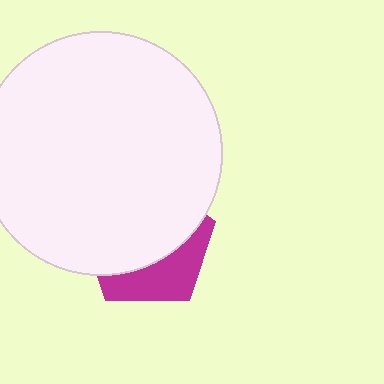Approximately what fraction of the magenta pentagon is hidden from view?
Roughly 65% of the magenta pentagon is hidden behind the white circle.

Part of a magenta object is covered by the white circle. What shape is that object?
It is a pentagon.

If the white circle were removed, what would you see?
You would see the complete magenta pentagon.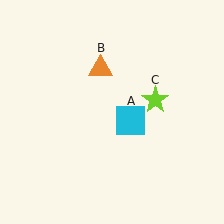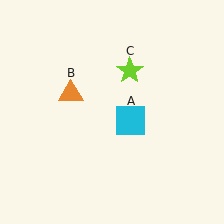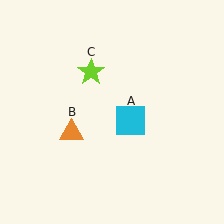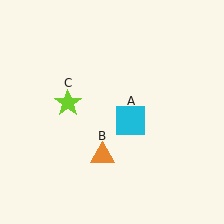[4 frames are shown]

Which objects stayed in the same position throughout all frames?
Cyan square (object A) remained stationary.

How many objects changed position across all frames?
2 objects changed position: orange triangle (object B), lime star (object C).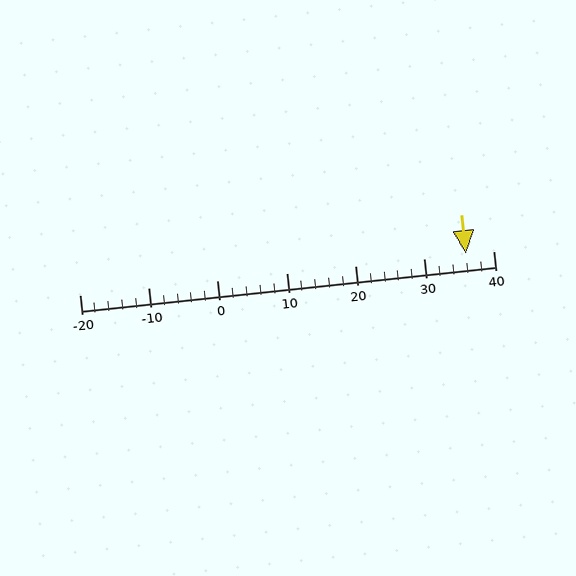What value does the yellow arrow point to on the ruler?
The yellow arrow points to approximately 36.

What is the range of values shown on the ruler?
The ruler shows values from -20 to 40.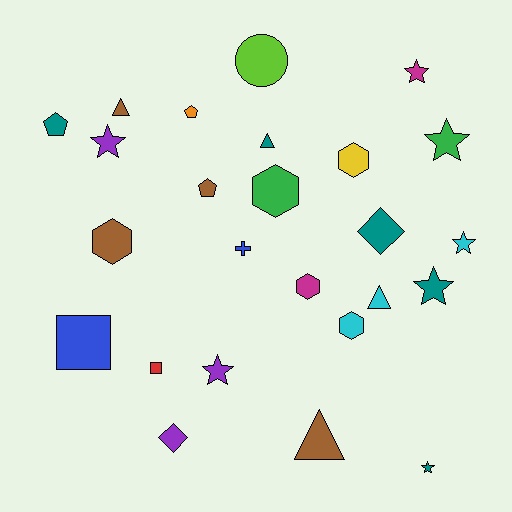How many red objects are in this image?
There is 1 red object.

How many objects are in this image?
There are 25 objects.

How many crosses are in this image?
There is 1 cross.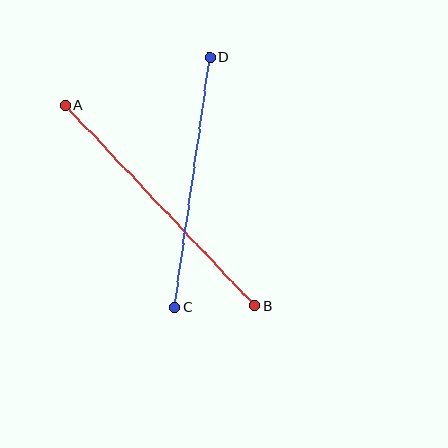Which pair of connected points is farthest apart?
Points A and B are farthest apart.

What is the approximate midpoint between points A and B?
The midpoint is at approximately (160, 206) pixels.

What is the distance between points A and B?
The distance is approximately 276 pixels.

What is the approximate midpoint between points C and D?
The midpoint is at approximately (192, 183) pixels.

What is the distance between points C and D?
The distance is approximately 252 pixels.